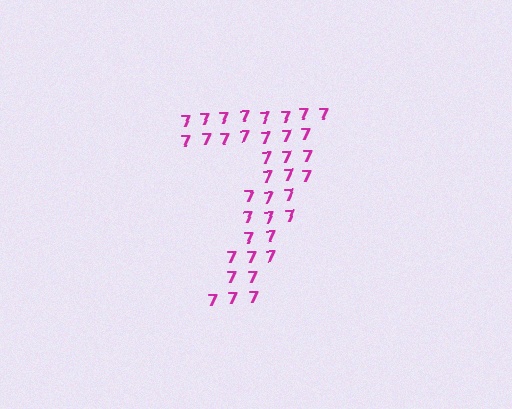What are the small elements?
The small elements are digit 7's.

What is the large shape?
The large shape is the digit 7.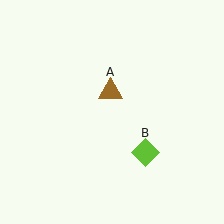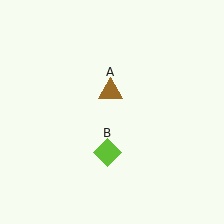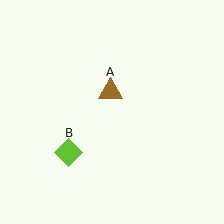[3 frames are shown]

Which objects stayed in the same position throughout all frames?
Brown triangle (object A) remained stationary.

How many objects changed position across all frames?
1 object changed position: lime diamond (object B).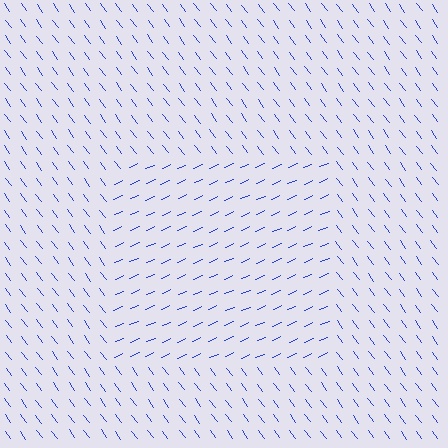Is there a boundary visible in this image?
Yes, there is a texture boundary formed by a change in line orientation.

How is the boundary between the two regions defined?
The boundary is defined purely by a change in line orientation (approximately 77 degrees difference). All lines are the same color and thickness.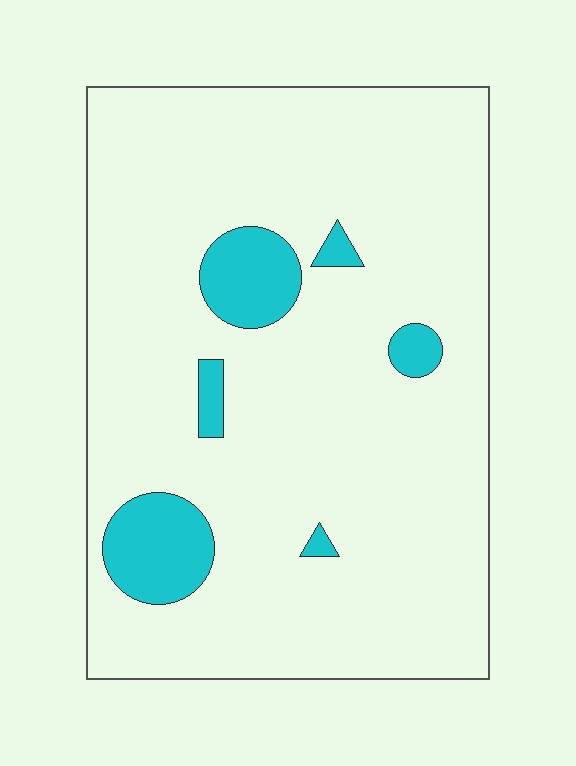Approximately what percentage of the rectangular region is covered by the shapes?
Approximately 10%.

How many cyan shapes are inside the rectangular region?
6.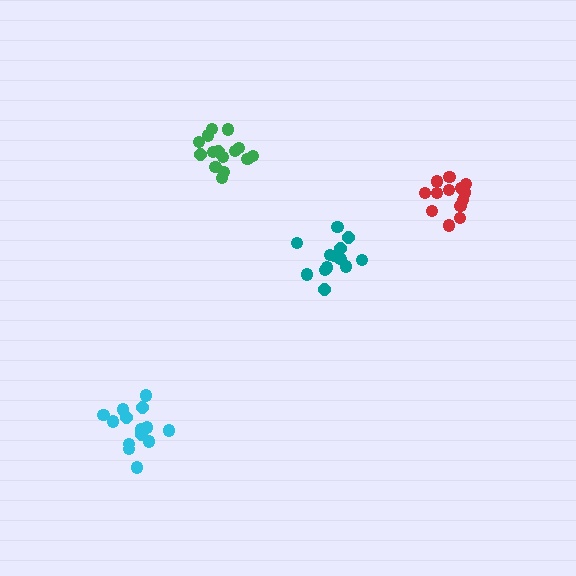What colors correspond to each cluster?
The clusters are colored: cyan, teal, red, green.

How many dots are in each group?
Group 1: 15 dots, Group 2: 14 dots, Group 3: 14 dots, Group 4: 15 dots (58 total).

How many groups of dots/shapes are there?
There are 4 groups.